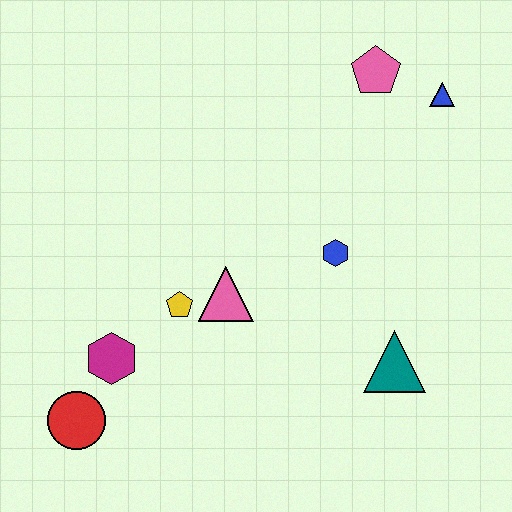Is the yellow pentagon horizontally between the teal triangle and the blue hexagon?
No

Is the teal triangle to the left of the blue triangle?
Yes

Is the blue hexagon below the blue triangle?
Yes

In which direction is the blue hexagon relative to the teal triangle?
The blue hexagon is above the teal triangle.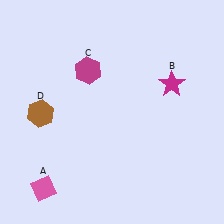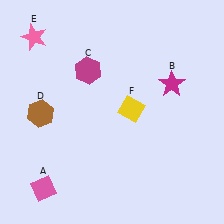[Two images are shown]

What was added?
A pink star (E), a yellow diamond (F) were added in Image 2.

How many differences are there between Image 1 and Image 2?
There are 2 differences between the two images.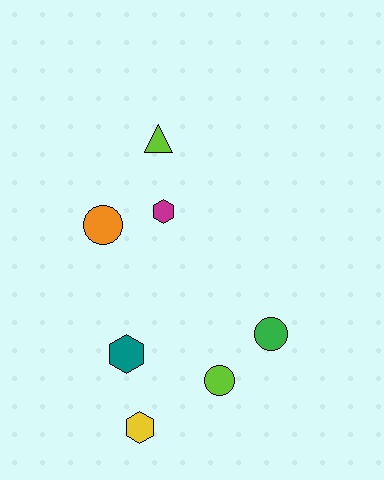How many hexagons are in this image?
There are 3 hexagons.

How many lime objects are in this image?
There are 2 lime objects.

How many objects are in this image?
There are 7 objects.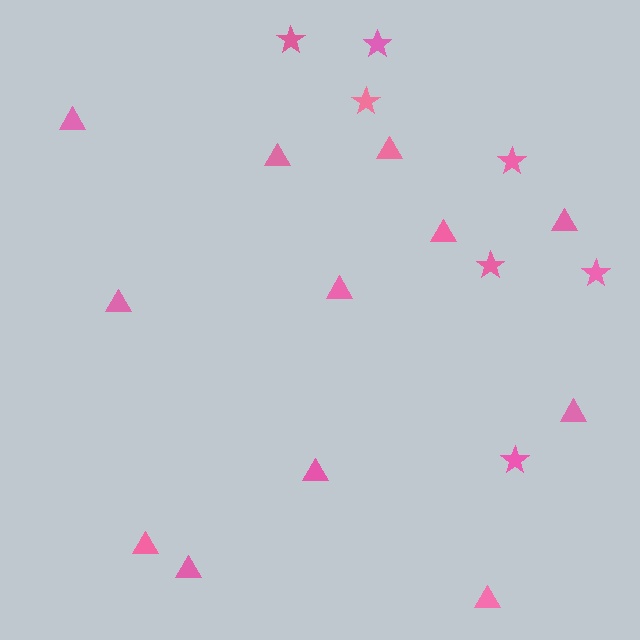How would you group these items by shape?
There are 2 groups: one group of stars (7) and one group of triangles (12).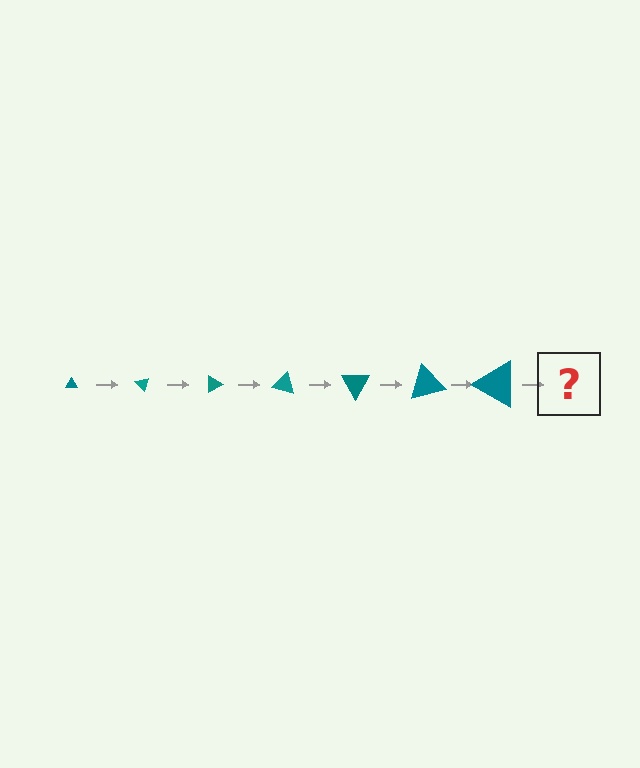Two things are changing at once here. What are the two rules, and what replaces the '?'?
The two rules are that the triangle grows larger each step and it rotates 45 degrees each step. The '?' should be a triangle, larger than the previous one and rotated 315 degrees from the start.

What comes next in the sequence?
The next element should be a triangle, larger than the previous one and rotated 315 degrees from the start.